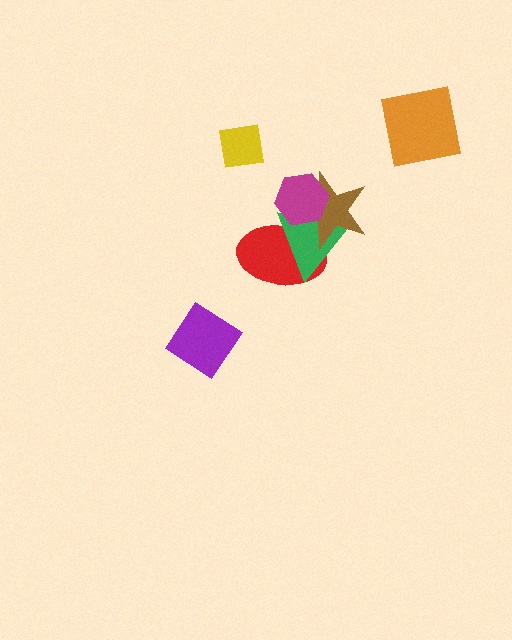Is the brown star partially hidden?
Yes, it is partially covered by another shape.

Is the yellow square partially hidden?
No, no other shape covers it.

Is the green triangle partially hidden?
Yes, it is partially covered by another shape.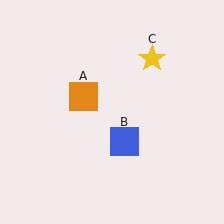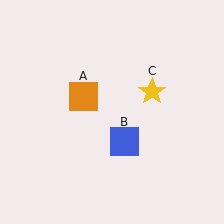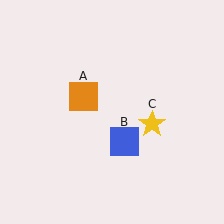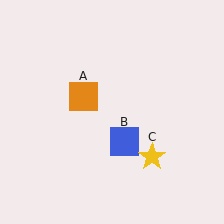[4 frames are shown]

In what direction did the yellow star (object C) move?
The yellow star (object C) moved down.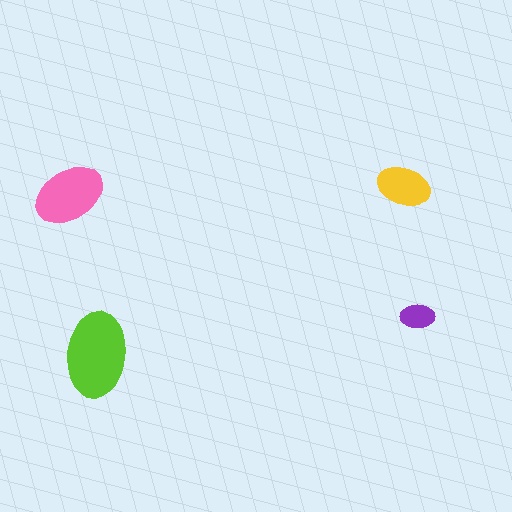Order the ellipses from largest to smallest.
the lime one, the pink one, the yellow one, the purple one.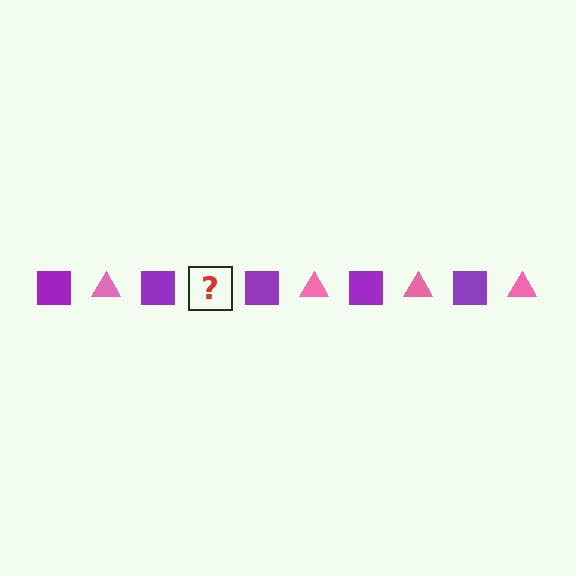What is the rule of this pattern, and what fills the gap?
The rule is that the pattern alternates between purple square and pink triangle. The gap should be filled with a pink triangle.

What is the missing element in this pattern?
The missing element is a pink triangle.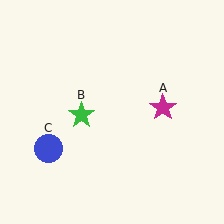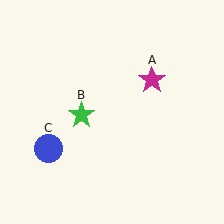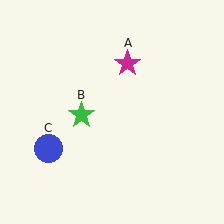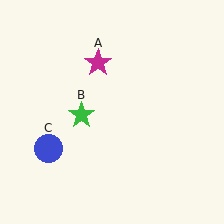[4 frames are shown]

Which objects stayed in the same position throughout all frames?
Green star (object B) and blue circle (object C) remained stationary.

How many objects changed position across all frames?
1 object changed position: magenta star (object A).